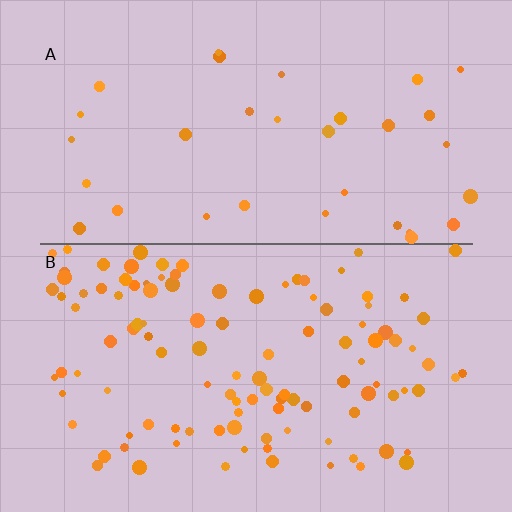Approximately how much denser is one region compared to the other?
Approximately 3.4× — region B over region A.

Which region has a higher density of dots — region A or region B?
B (the bottom).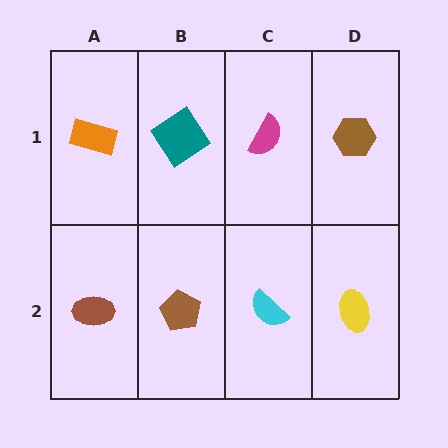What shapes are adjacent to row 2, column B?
A teal diamond (row 1, column B), a brown ellipse (row 2, column A), a cyan semicircle (row 2, column C).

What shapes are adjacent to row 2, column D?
A brown hexagon (row 1, column D), a cyan semicircle (row 2, column C).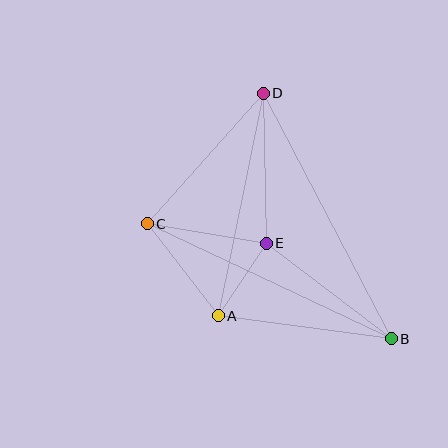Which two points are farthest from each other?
Points B and D are farthest from each other.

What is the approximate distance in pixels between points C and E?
The distance between C and E is approximately 121 pixels.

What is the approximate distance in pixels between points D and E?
The distance between D and E is approximately 150 pixels.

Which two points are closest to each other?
Points A and E are closest to each other.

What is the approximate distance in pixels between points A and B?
The distance between A and B is approximately 175 pixels.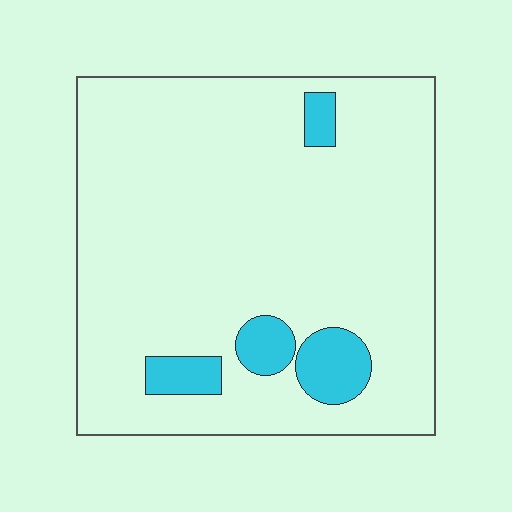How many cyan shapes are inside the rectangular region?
4.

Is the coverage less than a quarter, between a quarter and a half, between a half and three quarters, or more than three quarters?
Less than a quarter.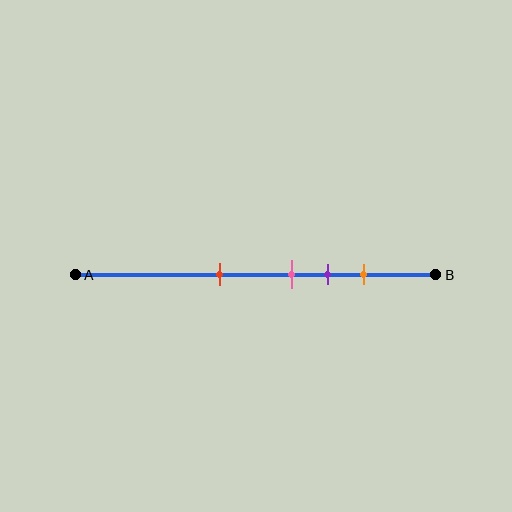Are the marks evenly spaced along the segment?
No, the marks are not evenly spaced.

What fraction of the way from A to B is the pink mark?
The pink mark is approximately 60% (0.6) of the way from A to B.